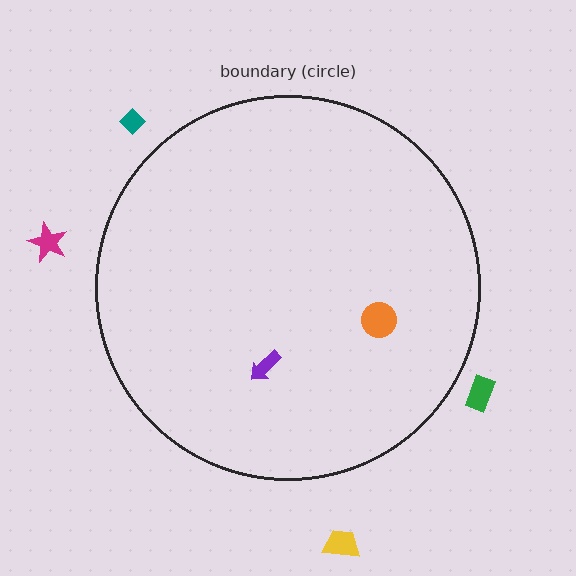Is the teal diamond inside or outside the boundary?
Outside.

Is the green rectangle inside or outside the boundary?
Outside.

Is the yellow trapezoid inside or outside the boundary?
Outside.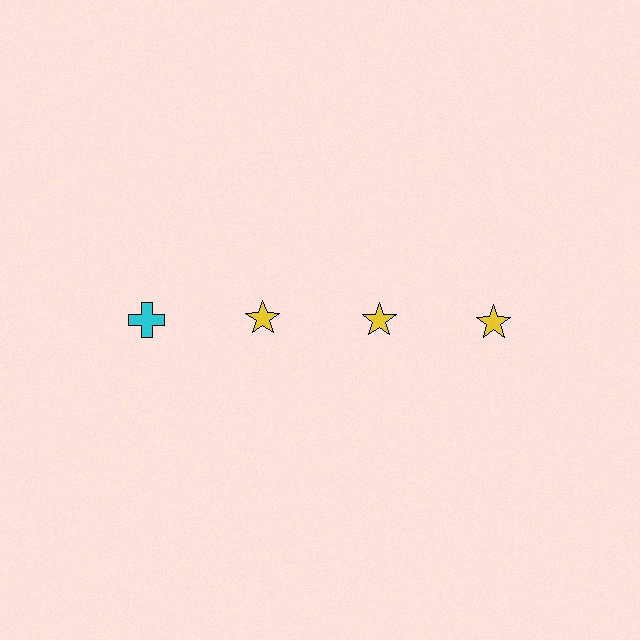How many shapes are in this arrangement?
There are 4 shapes arranged in a grid pattern.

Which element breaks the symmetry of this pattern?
The cyan cross in the top row, leftmost column breaks the symmetry. All other shapes are yellow stars.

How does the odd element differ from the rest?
It differs in both color (cyan instead of yellow) and shape (cross instead of star).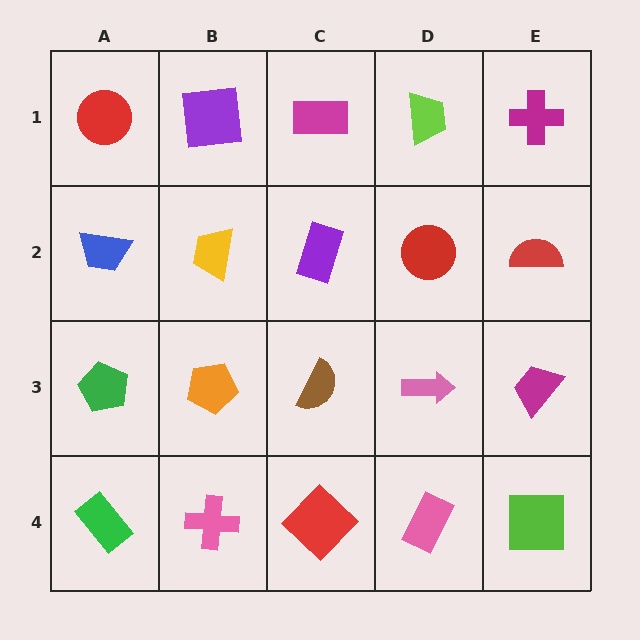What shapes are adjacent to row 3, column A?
A blue trapezoid (row 2, column A), a green rectangle (row 4, column A), an orange pentagon (row 3, column B).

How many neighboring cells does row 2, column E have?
3.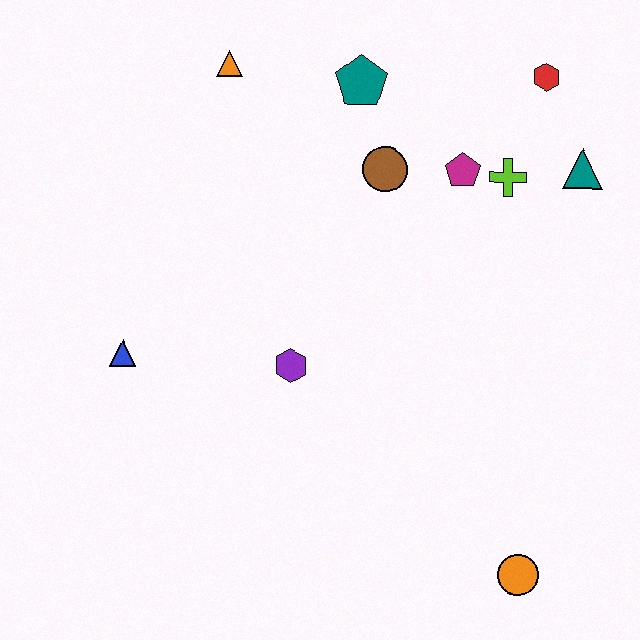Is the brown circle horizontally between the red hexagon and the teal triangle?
No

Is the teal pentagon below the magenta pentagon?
No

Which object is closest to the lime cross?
The magenta pentagon is closest to the lime cross.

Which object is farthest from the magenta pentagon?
The orange circle is farthest from the magenta pentagon.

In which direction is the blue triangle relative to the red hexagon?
The blue triangle is to the left of the red hexagon.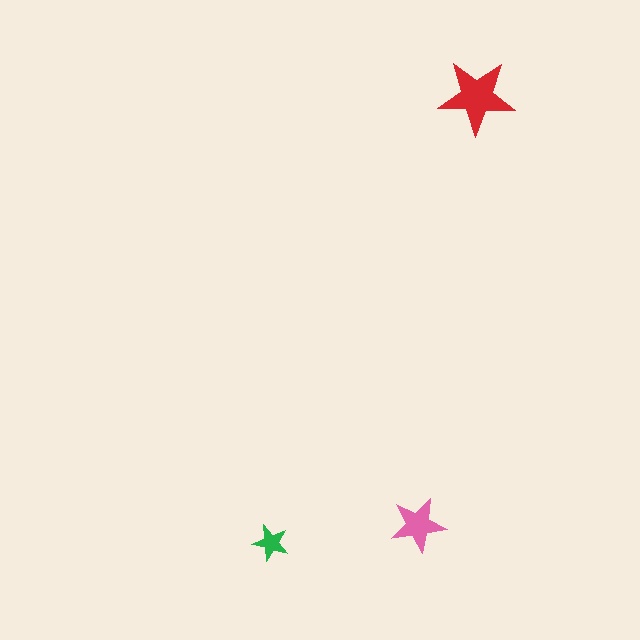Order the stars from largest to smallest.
the red one, the pink one, the green one.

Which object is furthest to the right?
The red star is rightmost.